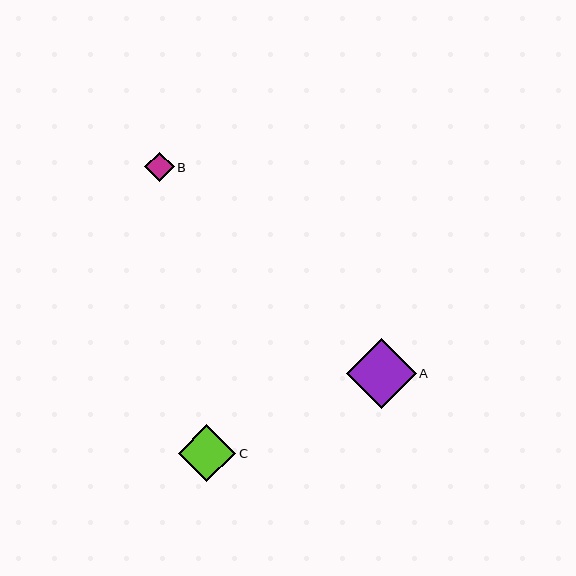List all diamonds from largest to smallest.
From largest to smallest: A, C, B.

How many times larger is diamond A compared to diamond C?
Diamond A is approximately 1.2 times the size of diamond C.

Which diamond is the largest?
Diamond A is the largest with a size of approximately 70 pixels.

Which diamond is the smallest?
Diamond B is the smallest with a size of approximately 30 pixels.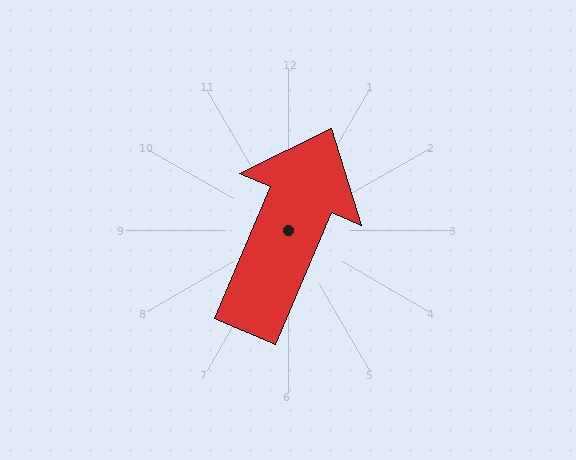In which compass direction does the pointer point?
Northeast.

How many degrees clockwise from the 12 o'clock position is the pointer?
Approximately 23 degrees.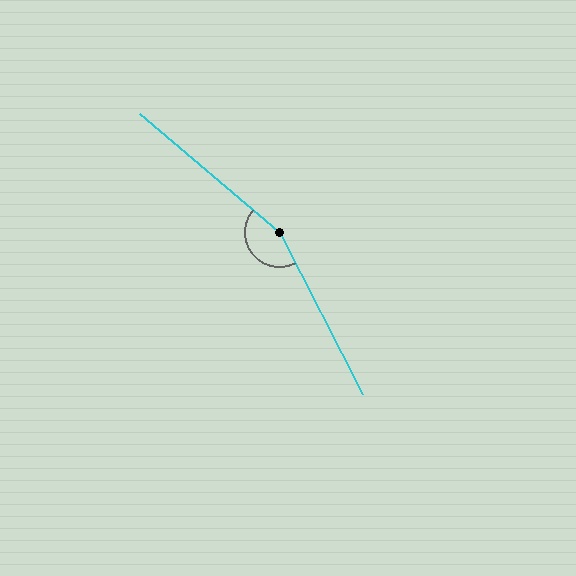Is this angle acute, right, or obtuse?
It is obtuse.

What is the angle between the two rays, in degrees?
Approximately 158 degrees.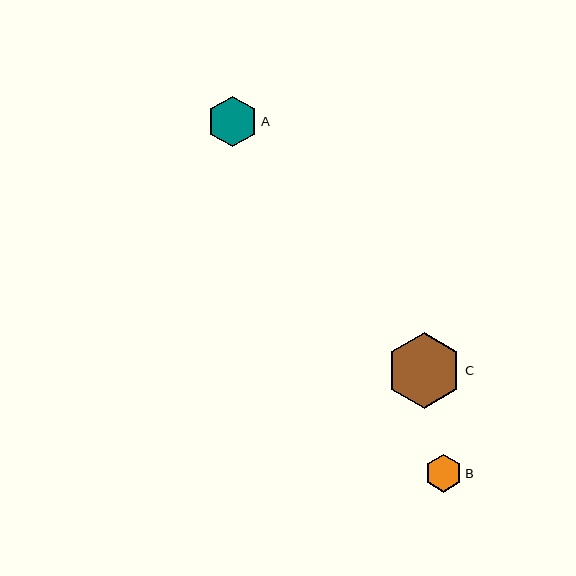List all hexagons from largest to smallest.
From largest to smallest: C, A, B.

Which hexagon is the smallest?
Hexagon B is the smallest with a size of approximately 37 pixels.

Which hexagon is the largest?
Hexagon C is the largest with a size of approximately 76 pixels.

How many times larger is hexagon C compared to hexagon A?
Hexagon C is approximately 1.5 times the size of hexagon A.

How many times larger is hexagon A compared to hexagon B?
Hexagon A is approximately 1.4 times the size of hexagon B.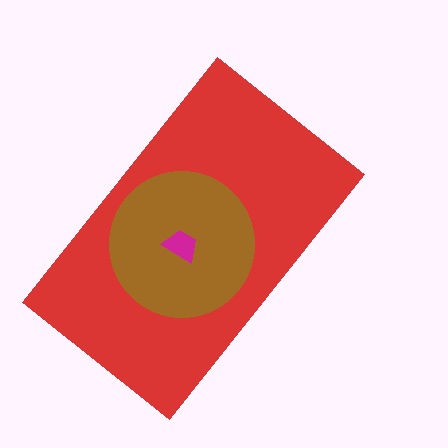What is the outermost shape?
The red rectangle.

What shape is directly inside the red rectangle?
The brown circle.